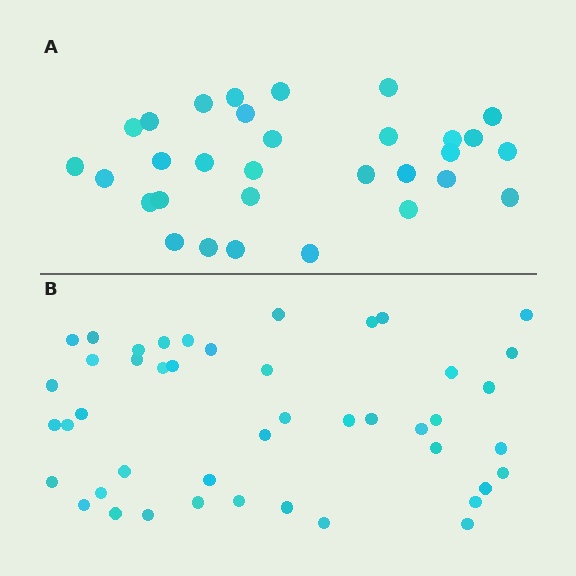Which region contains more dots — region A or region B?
Region B (the bottom region) has more dots.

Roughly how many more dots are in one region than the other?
Region B has approximately 15 more dots than region A.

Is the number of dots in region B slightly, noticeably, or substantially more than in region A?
Region B has substantially more. The ratio is roughly 1.5 to 1.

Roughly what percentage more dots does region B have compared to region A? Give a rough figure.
About 45% more.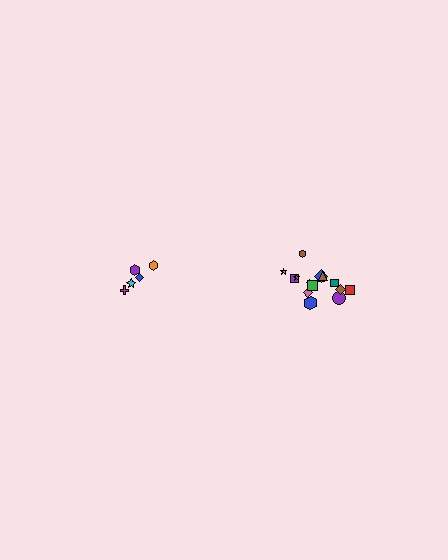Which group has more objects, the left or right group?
The right group.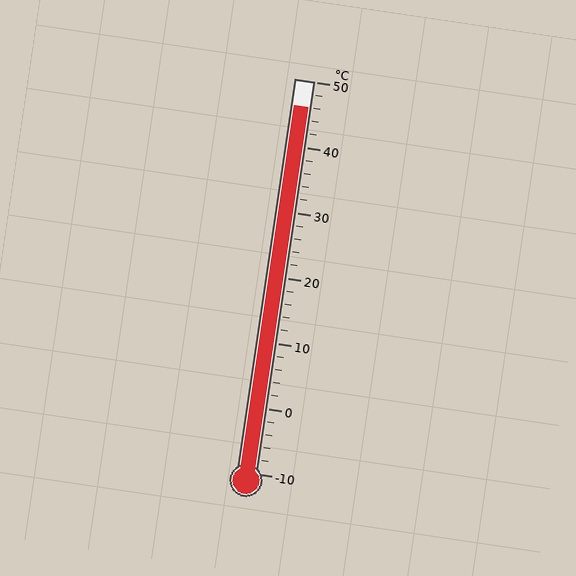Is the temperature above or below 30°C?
The temperature is above 30°C.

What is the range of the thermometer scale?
The thermometer scale ranges from -10°C to 50°C.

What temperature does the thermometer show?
The thermometer shows approximately 46°C.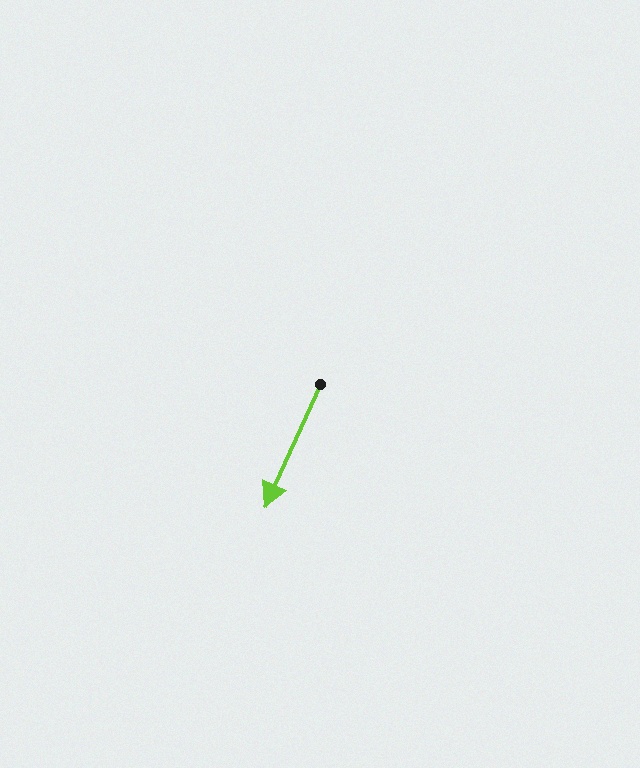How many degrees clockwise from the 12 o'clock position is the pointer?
Approximately 204 degrees.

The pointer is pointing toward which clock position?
Roughly 7 o'clock.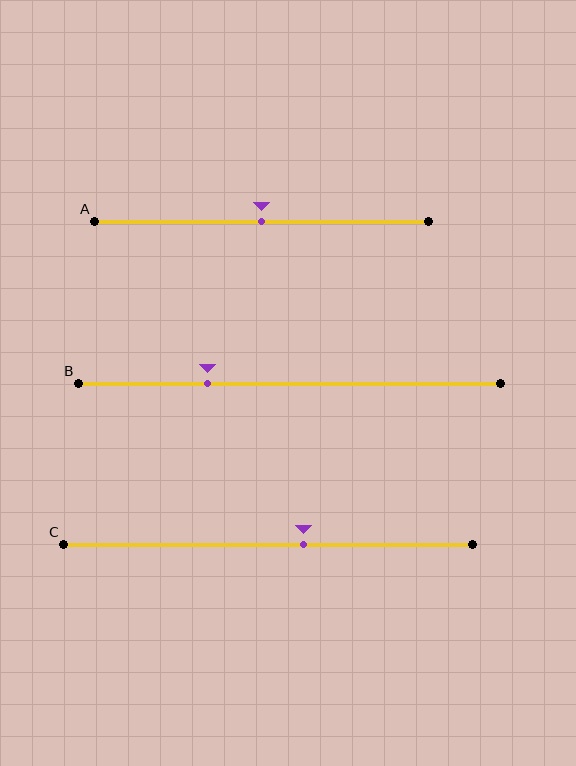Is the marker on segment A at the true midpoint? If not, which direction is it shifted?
Yes, the marker on segment A is at the true midpoint.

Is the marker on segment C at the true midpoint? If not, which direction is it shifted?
No, the marker on segment C is shifted to the right by about 9% of the segment length.